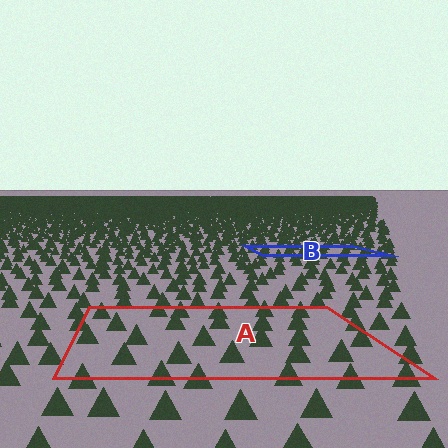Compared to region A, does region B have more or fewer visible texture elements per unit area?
Region B has more texture elements per unit area — they are packed more densely because it is farther away.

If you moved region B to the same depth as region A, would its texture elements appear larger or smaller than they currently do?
They would appear larger. At a closer depth, the same texture elements are projected at a bigger on-screen size.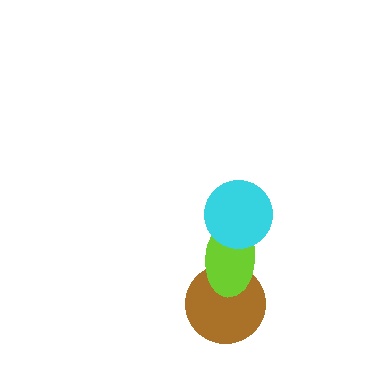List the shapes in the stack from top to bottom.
From top to bottom: the cyan circle, the lime ellipse, the brown circle.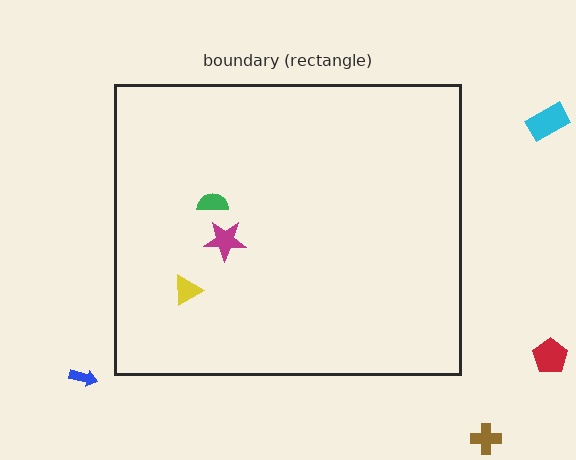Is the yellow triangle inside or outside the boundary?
Inside.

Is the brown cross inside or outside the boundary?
Outside.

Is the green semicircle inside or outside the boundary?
Inside.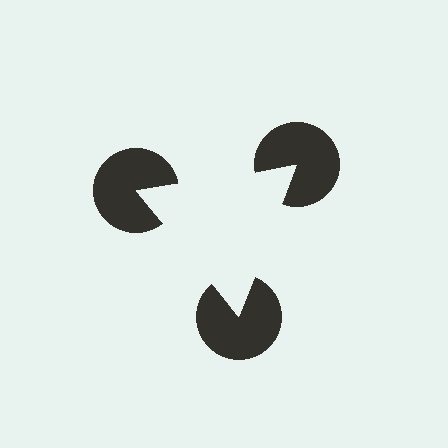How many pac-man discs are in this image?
There are 3 — one at each vertex of the illusory triangle.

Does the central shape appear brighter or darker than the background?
It typically appears slightly brighter than the background, even though no actual brightness change is drawn.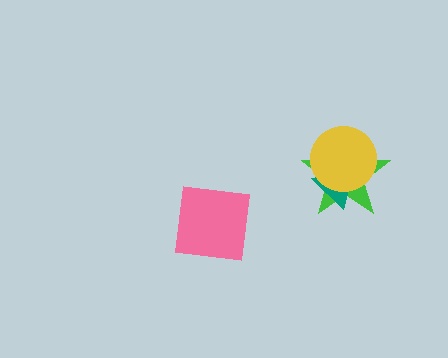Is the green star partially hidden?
Yes, it is partially covered by another shape.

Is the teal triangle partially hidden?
Yes, it is partially covered by another shape.